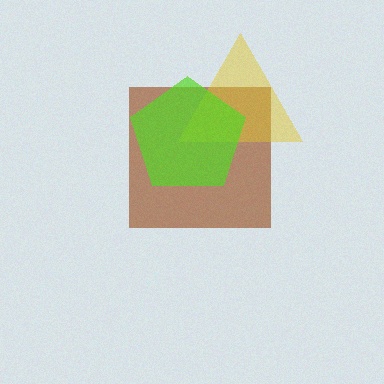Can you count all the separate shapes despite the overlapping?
Yes, there are 3 separate shapes.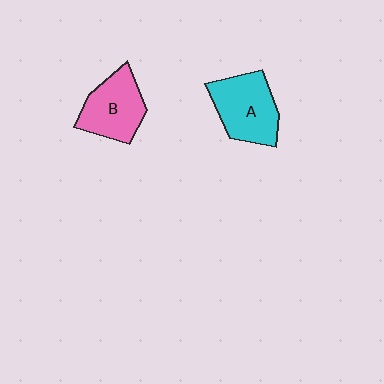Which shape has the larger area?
Shape A (cyan).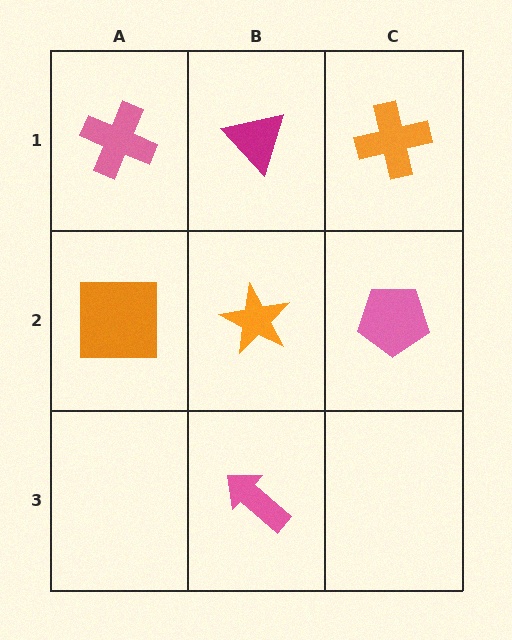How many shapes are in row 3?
1 shape.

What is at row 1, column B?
A magenta triangle.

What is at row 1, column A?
A pink cross.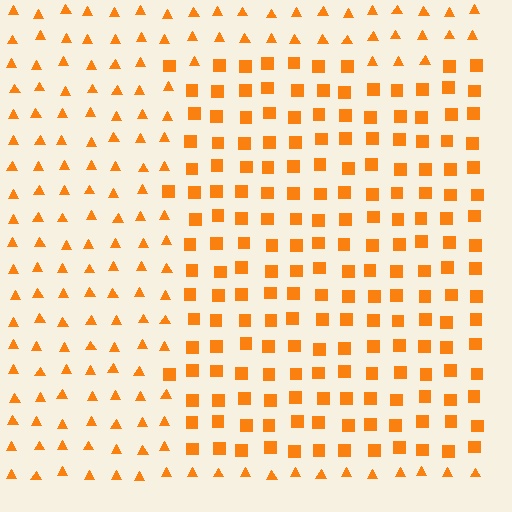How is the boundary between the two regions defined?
The boundary is defined by a change in element shape: squares inside vs. triangles outside. All elements share the same color and spacing.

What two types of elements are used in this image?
The image uses squares inside the rectangle region and triangles outside it.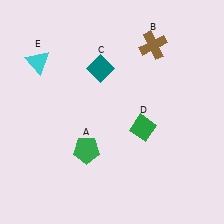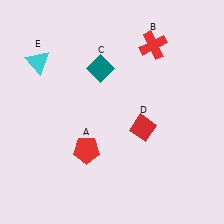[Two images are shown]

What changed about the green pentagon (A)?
In Image 1, A is green. In Image 2, it changed to red.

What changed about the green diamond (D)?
In Image 1, D is green. In Image 2, it changed to red.